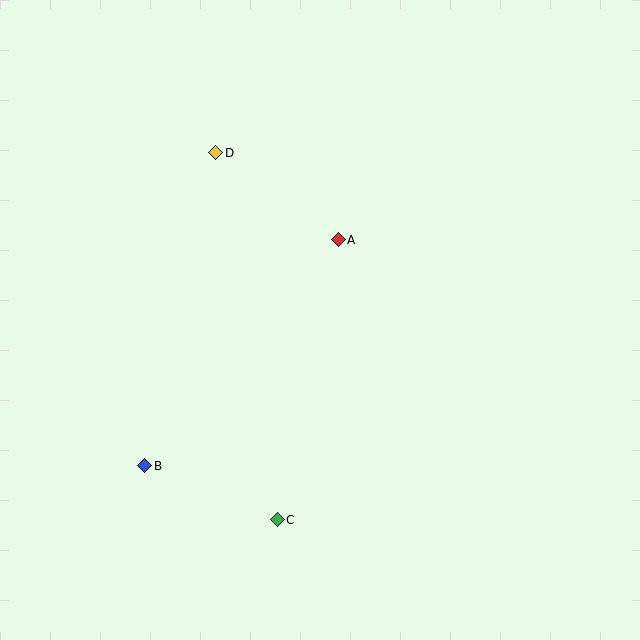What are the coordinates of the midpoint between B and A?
The midpoint between B and A is at (241, 353).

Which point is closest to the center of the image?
Point A at (338, 240) is closest to the center.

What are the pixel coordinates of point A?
Point A is at (338, 240).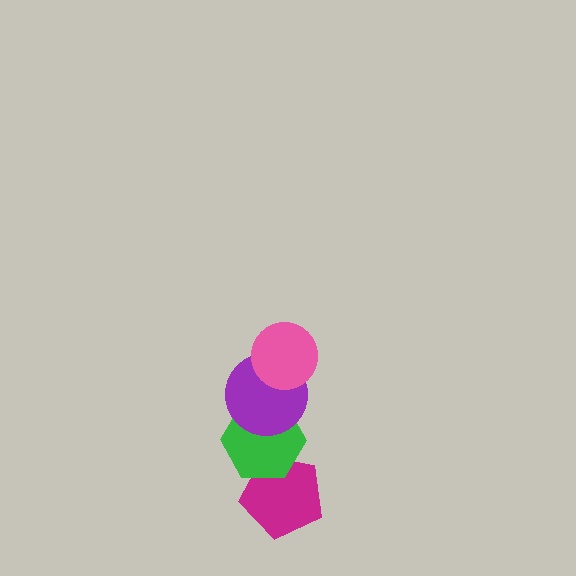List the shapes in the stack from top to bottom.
From top to bottom: the pink circle, the purple circle, the green hexagon, the magenta pentagon.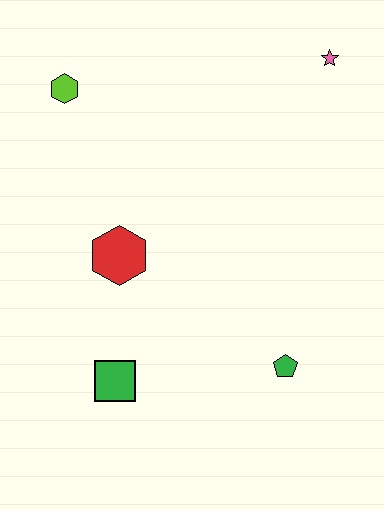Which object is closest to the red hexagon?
The green square is closest to the red hexagon.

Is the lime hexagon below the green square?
No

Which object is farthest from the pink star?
The green square is farthest from the pink star.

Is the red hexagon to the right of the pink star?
No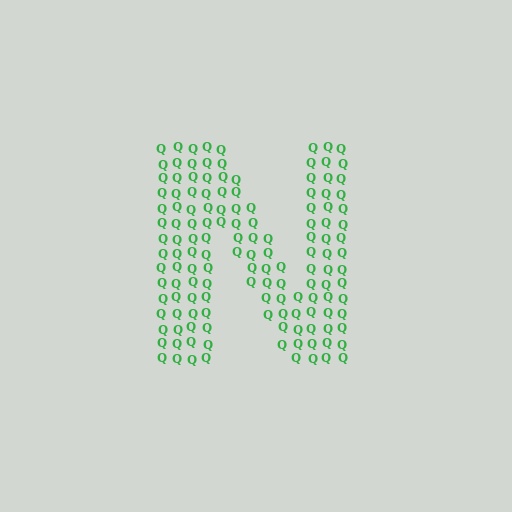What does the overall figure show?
The overall figure shows the letter N.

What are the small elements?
The small elements are letter Q's.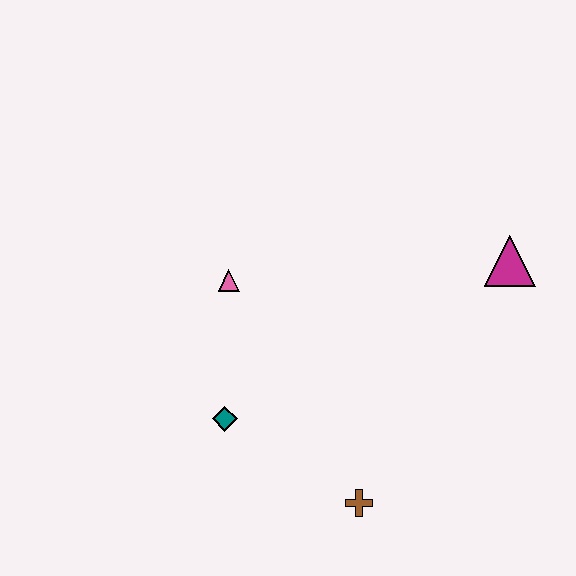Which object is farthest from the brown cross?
The magenta triangle is farthest from the brown cross.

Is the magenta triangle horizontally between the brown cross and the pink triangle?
No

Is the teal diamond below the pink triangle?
Yes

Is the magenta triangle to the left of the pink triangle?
No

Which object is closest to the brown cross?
The teal diamond is closest to the brown cross.